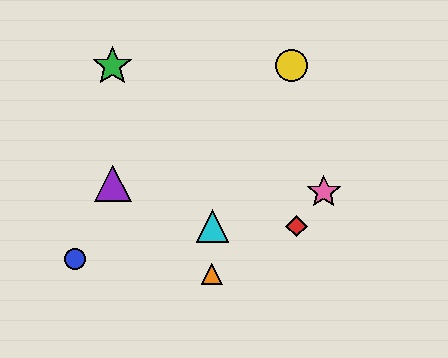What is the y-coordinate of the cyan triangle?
The cyan triangle is at y≈226.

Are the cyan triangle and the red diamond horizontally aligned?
Yes, both are at y≈226.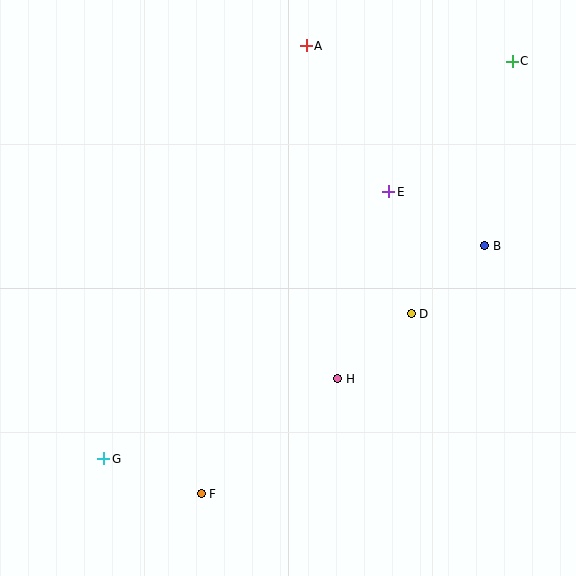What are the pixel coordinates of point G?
Point G is at (104, 459).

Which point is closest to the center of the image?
Point H at (338, 379) is closest to the center.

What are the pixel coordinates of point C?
Point C is at (512, 61).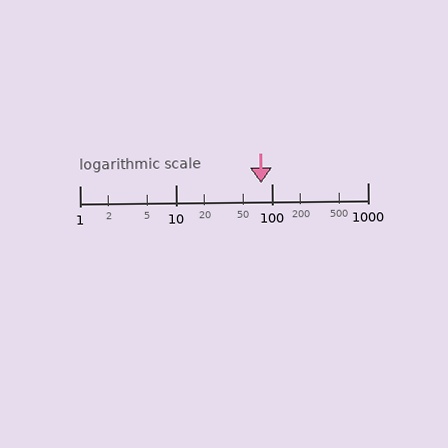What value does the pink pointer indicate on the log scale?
The pointer indicates approximately 78.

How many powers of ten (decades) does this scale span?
The scale spans 3 decades, from 1 to 1000.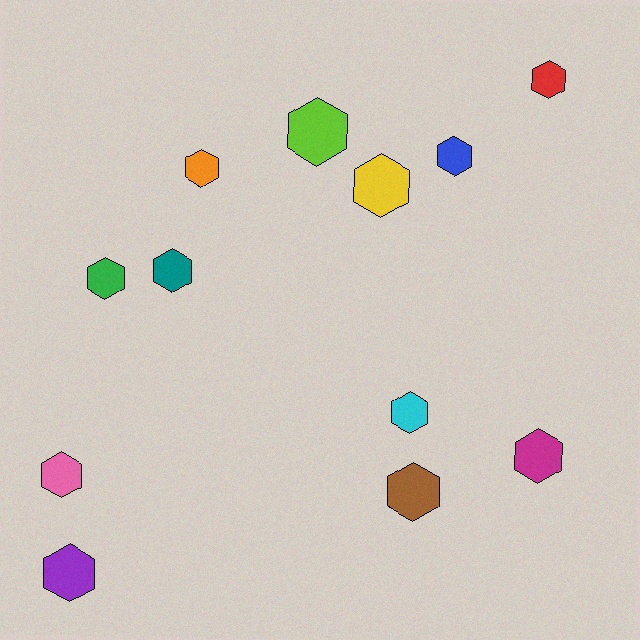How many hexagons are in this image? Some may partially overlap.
There are 12 hexagons.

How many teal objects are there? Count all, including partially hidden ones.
There is 1 teal object.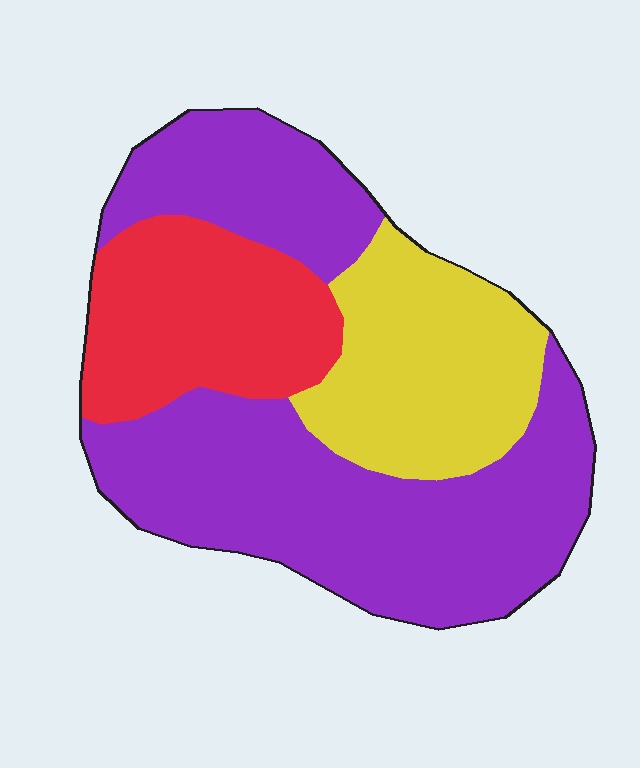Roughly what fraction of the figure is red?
Red covers about 20% of the figure.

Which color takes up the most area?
Purple, at roughly 55%.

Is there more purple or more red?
Purple.